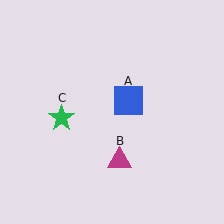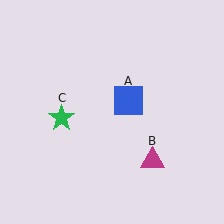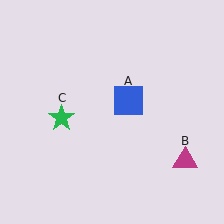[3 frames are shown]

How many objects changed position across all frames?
1 object changed position: magenta triangle (object B).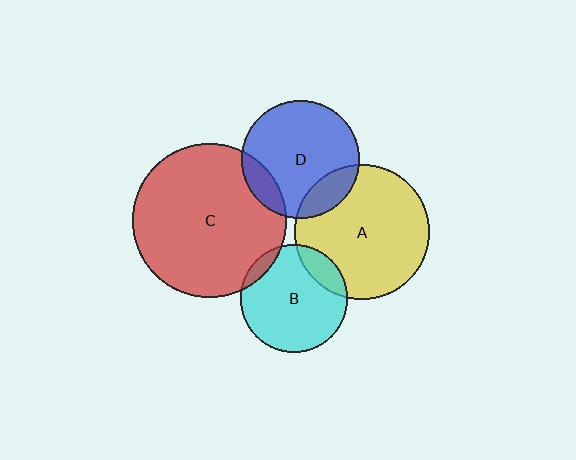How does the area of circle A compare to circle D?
Approximately 1.3 times.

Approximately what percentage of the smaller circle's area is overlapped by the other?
Approximately 15%.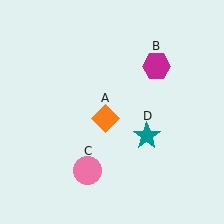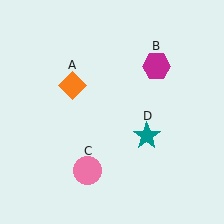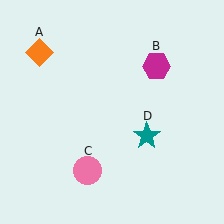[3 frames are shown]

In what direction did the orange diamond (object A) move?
The orange diamond (object A) moved up and to the left.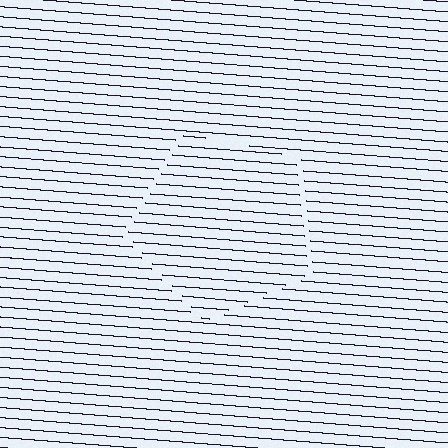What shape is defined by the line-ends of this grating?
An illusory pentagon. The interior of the shape contains the same grating, shifted by half a period — the contour is defined by the phase discontinuity where line-ends from the inner and outer gratings abut.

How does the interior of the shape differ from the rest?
The interior of the shape contains the same grating, shifted by half a period — the contour is defined by the phase discontinuity where line-ends from the inner and outer gratings abut.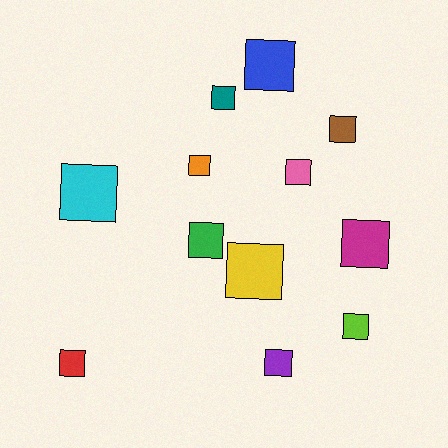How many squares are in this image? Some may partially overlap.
There are 12 squares.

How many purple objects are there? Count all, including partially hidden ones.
There is 1 purple object.